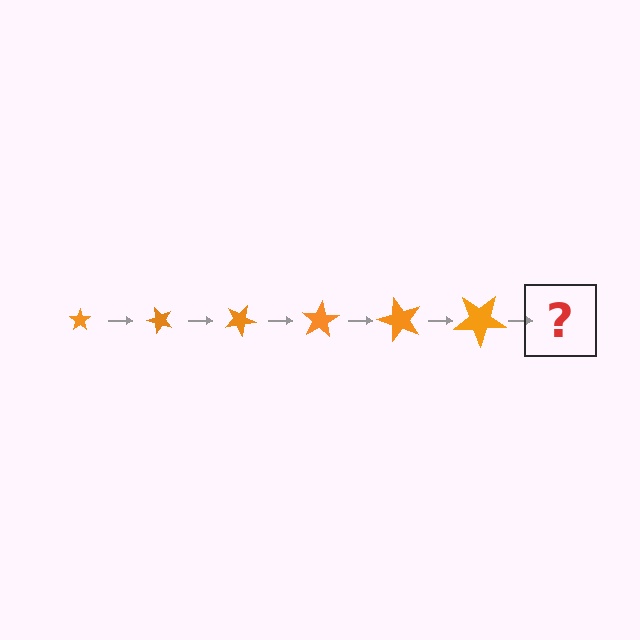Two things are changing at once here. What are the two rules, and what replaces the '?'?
The two rules are that the star grows larger each step and it rotates 50 degrees each step. The '?' should be a star, larger than the previous one and rotated 300 degrees from the start.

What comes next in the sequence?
The next element should be a star, larger than the previous one and rotated 300 degrees from the start.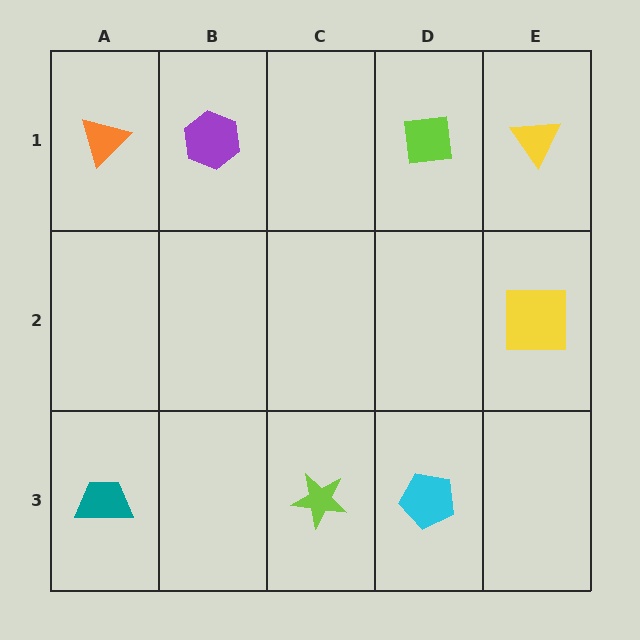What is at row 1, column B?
A purple hexagon.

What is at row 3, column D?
A cyan pentagon.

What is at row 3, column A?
A teal trapezoid.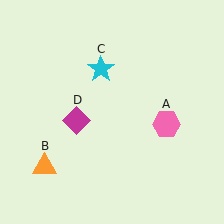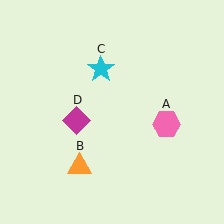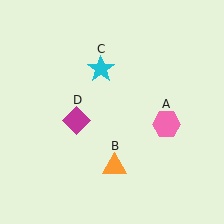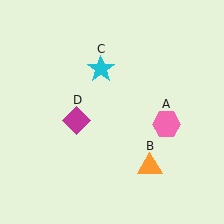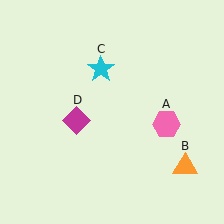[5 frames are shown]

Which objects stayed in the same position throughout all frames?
Pink hexagon (object A) and cyan star (object C) and magenta diamond (object D) remained stationary.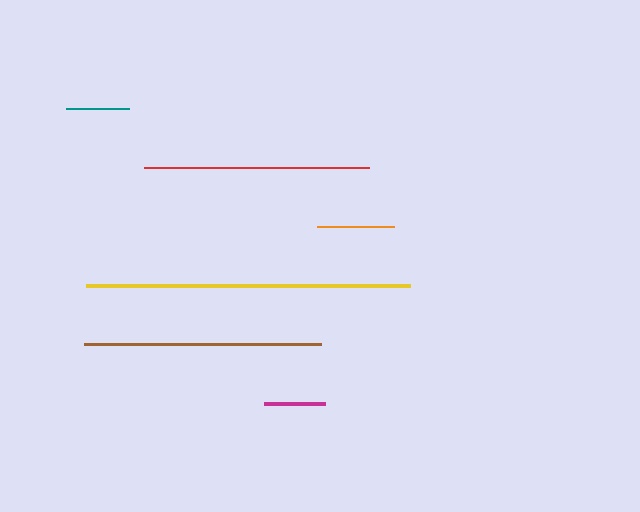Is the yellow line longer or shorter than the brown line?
The yellow line is longer than the brown line.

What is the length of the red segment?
The red segment is approximately 225 pixels long.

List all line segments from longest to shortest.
From longest to shortest: yellow, brown, red, orange, teal, magenta.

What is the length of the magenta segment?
The magenta segment is approximately 61 pixels long.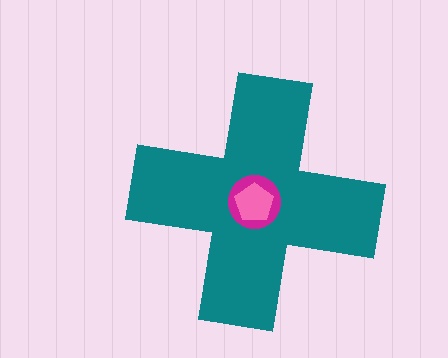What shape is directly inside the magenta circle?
The pink pentagon.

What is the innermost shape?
The pink pentagon.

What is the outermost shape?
The teal cross.